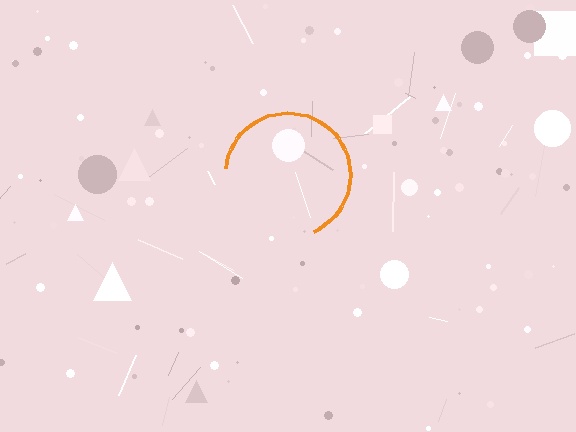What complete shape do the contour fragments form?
The contour fragments form a circle.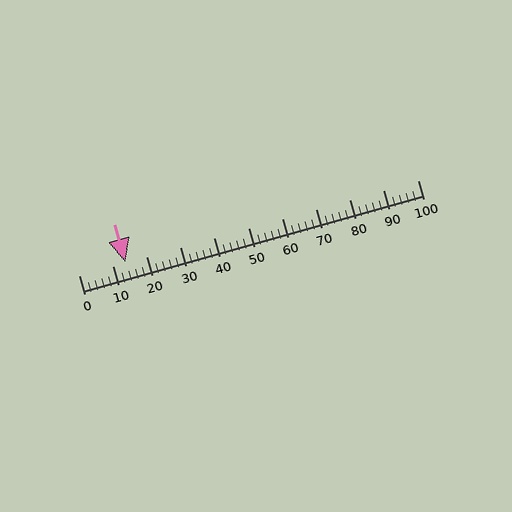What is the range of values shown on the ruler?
The ruler shows values from 0 to 100.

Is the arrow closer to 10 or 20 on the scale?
The arrow is closer to 10.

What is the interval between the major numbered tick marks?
The major tick marks are spaced 10 units apart.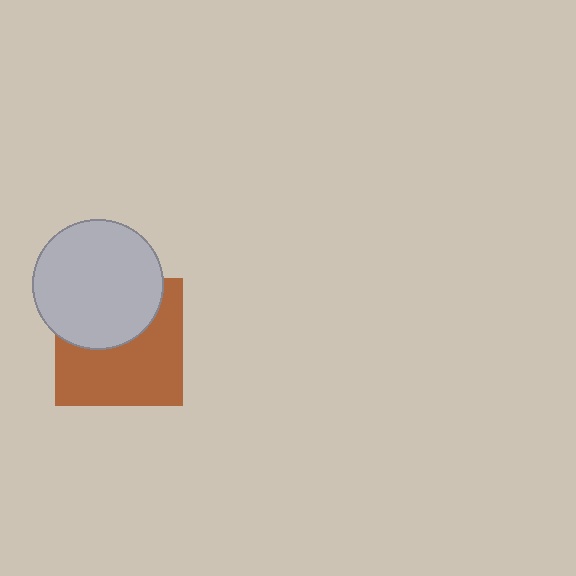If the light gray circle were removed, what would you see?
You would see the complete brown square.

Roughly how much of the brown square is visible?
About half of it is visible (roughly 59%).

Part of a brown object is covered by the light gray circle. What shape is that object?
It is a square.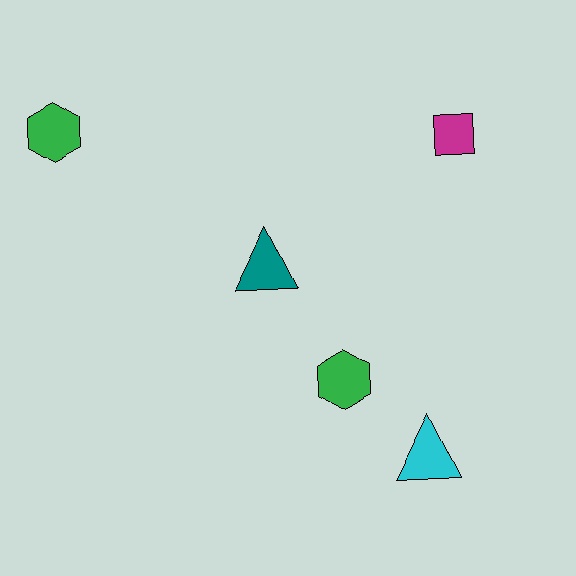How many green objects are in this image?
There are 2 green objects.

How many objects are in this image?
There are 5 objects.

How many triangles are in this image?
There are 2 triangles.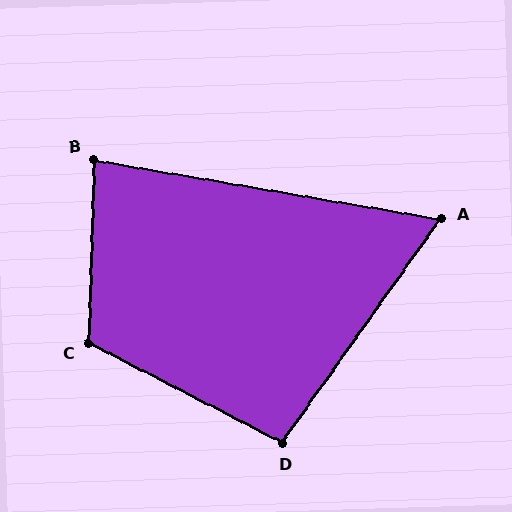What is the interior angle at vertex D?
Approximately 98 degrees (obtuse).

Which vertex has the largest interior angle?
C, at approximately 116 degrees.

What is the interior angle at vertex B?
Approximately 82 degrees (acute).